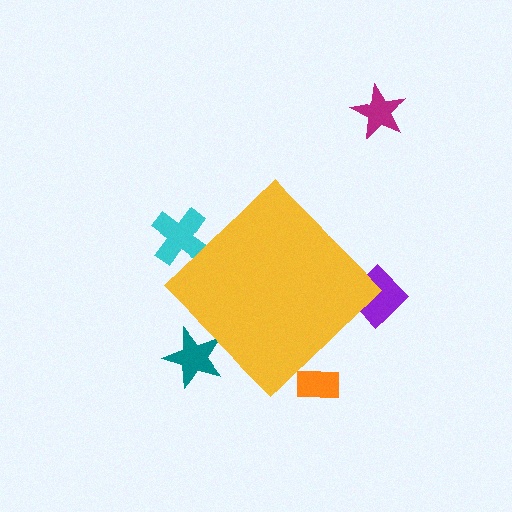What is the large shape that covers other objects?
A yellow diamond.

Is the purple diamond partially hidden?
Yes, the purple diamond is partially hidden behind the yellow diamond.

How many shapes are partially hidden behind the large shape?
4 shapes are partially hidden.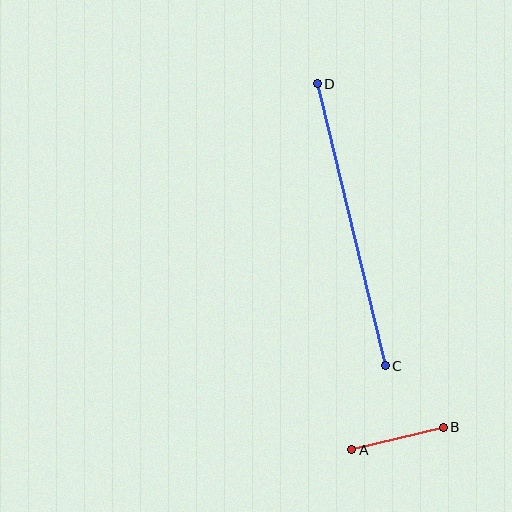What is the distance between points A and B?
The distance is approximately 94 pixels.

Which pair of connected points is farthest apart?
Points C and D are farthest apart.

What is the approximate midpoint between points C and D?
The midpoint is at approximately (351, 225) pixels.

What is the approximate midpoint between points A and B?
The midpoint is at approximately (398, 438) pixels.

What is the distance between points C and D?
The distance is approximately 290 pixels.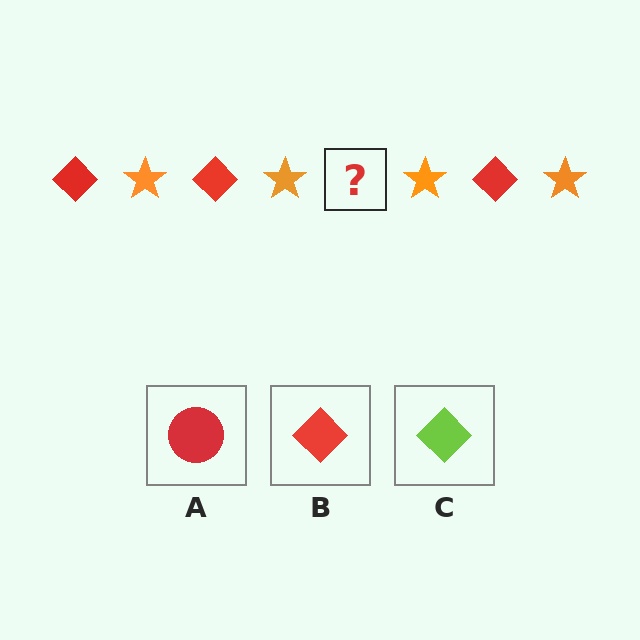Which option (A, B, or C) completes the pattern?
B.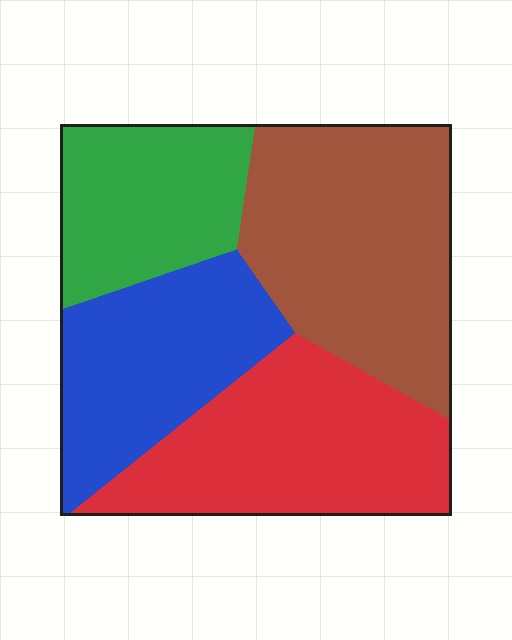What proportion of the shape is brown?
Brown covers roughly 30% of the shape.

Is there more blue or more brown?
Brown.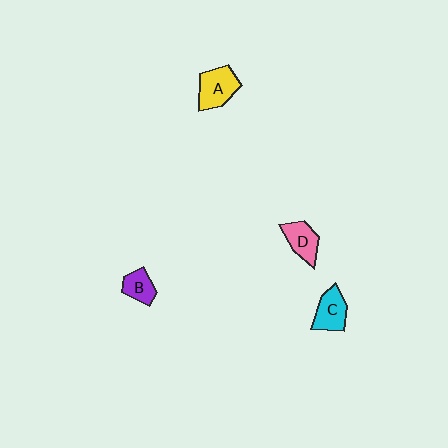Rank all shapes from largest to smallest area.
From largest to smallest: A (yellow), C (cyan), D (pink), B (purple).